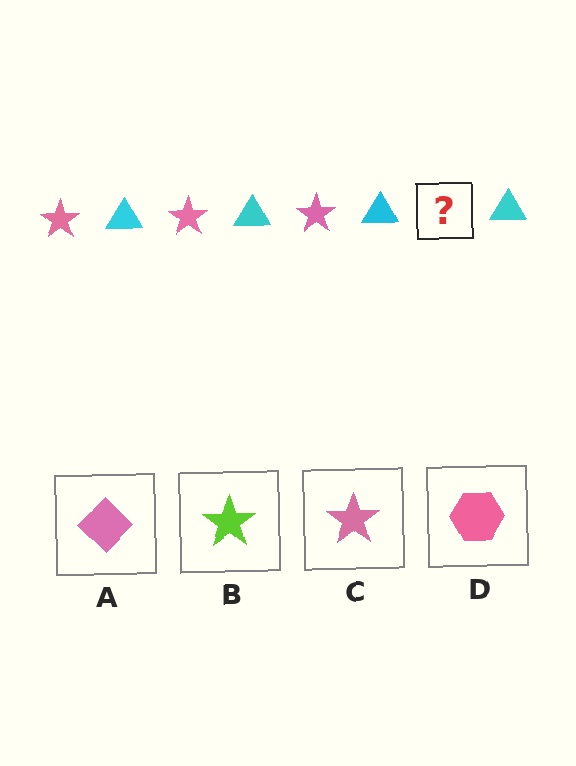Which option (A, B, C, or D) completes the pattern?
C.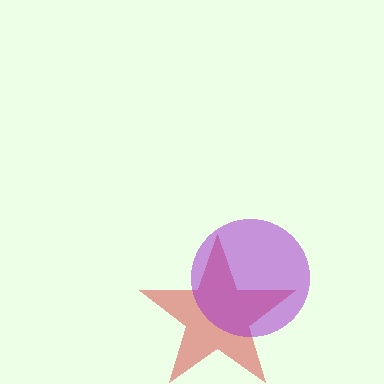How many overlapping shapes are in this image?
There are 2 overlapping shapes in the image.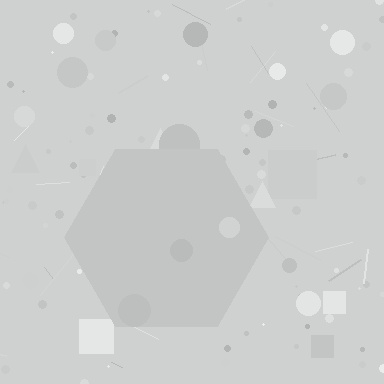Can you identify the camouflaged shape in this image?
The camouflaged shape is a hexagon.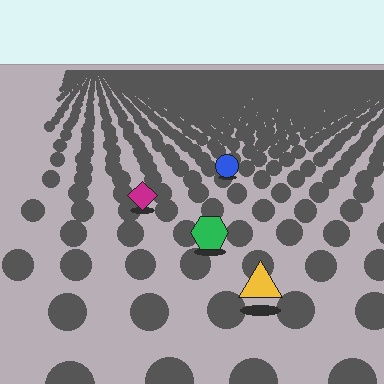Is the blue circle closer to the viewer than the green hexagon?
No. The green hexagon is closer — you can tell from the texture gradient: the ground texture is coarser near it.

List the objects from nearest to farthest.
From nearest to farthest: the yellow triangle, the green hexagon, the magenta diamond, the blue circle.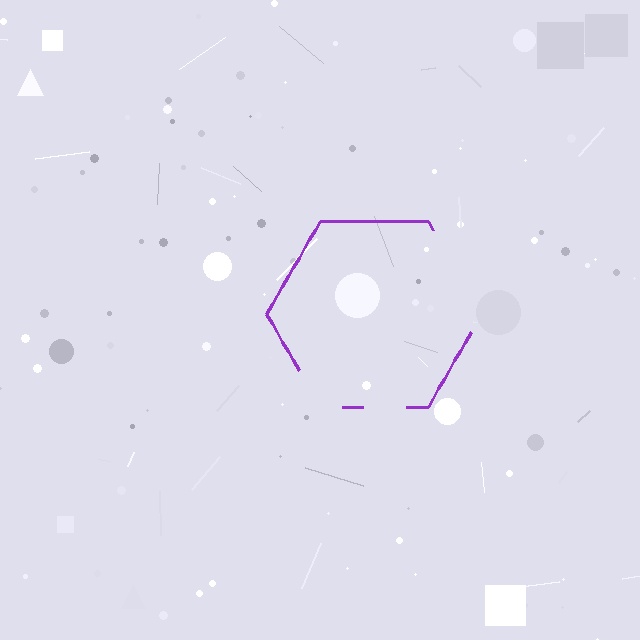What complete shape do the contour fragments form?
The contour fragments form a hexagon.